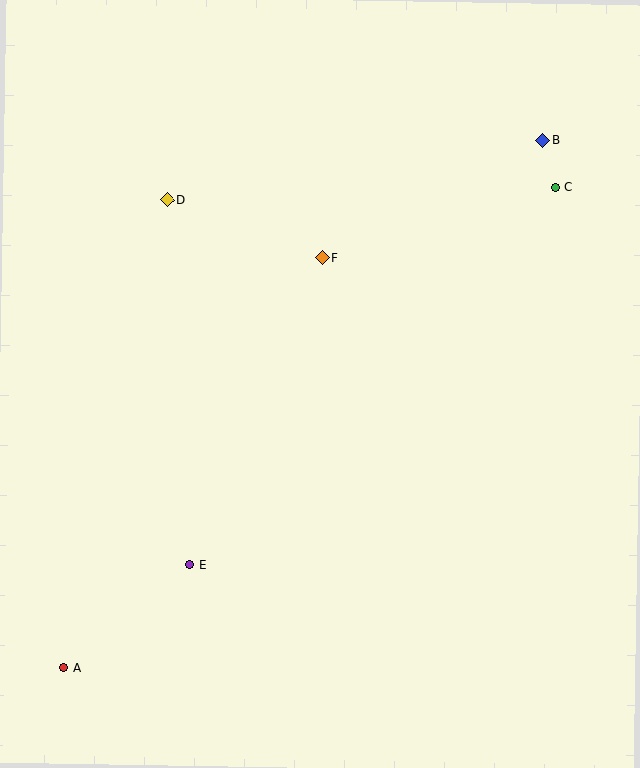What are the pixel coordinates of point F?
Point F is at (322, 258).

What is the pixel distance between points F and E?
The distance between F and E is 334 pixels.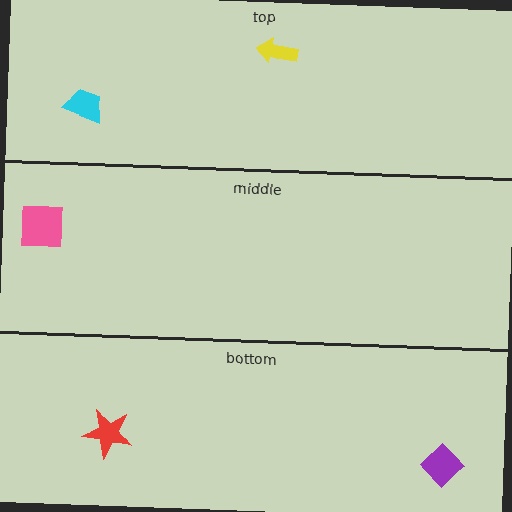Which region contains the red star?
The bottom region.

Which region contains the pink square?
The middle region.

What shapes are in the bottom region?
The purple diamond, the red star.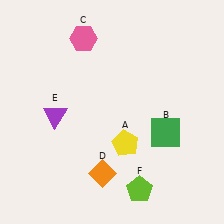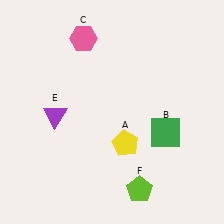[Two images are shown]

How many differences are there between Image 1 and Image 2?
There is 1 difference between the two images.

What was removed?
The orange diamond (D) was removed in Image 2.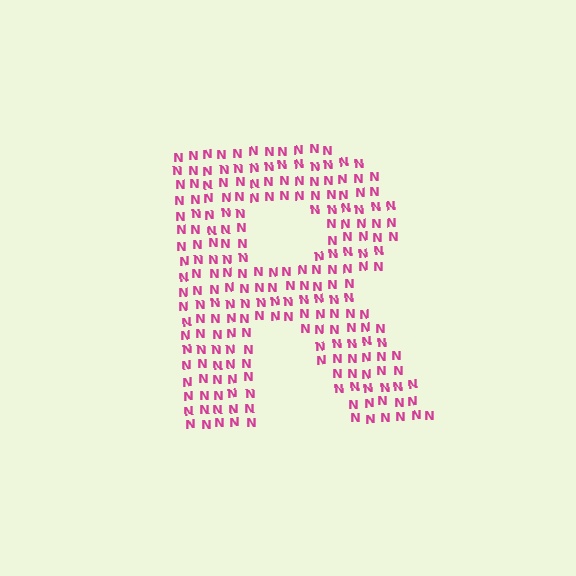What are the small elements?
The small elements are letter N's.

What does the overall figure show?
The overall figure shows the letter R.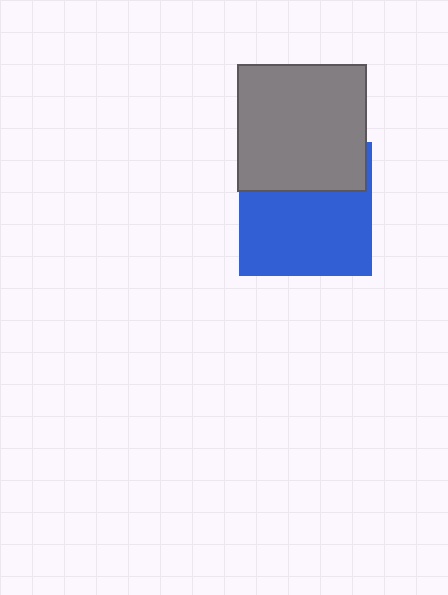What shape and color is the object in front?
The object in front is a gray rectangle.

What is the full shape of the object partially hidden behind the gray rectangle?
The partially hidden object is a blue square.